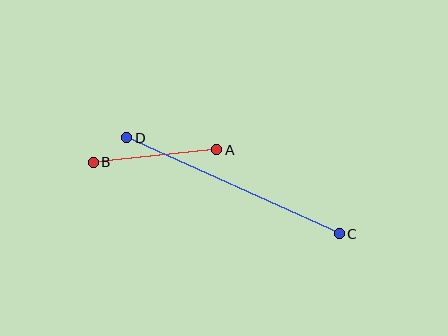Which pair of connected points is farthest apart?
Points C and D are farthest apart.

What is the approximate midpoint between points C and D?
The midpoint is at approximately (233, 186) pixels.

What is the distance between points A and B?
The distance is approximately 124 pixels.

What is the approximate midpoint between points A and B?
The midpoint is at approximately (155, 156) pixels.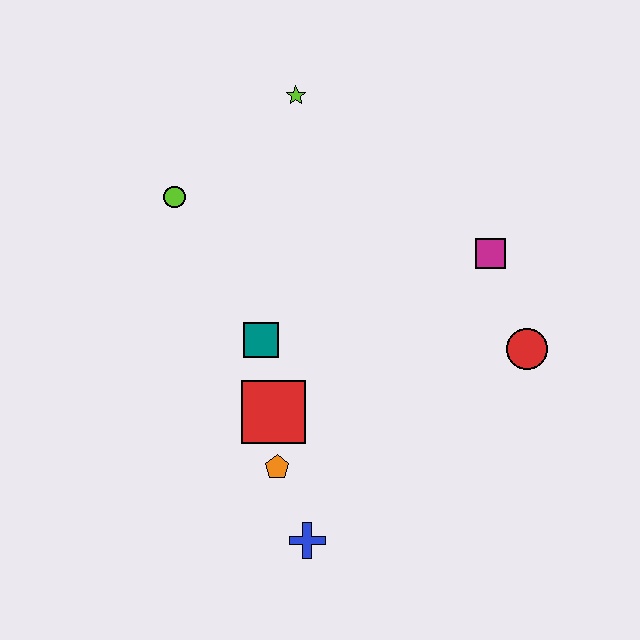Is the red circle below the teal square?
Yes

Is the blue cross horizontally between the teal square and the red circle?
Yes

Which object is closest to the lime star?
The lime circle is closest to the lime star.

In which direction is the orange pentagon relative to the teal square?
The orange pentagon is below the teal square.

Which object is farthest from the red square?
The lime star is farthest from the red square.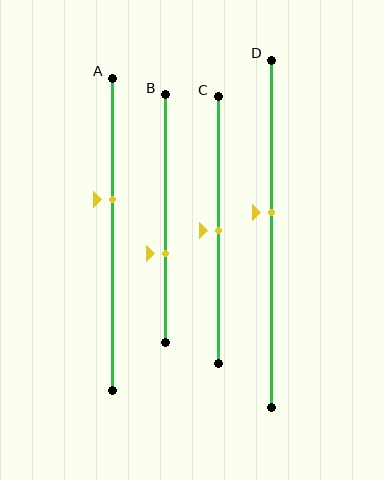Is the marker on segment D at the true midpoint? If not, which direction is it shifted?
No, the marker on segment D is shifted upward by about 6% of the segment length.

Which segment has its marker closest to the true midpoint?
Segment C has its marker closest to the true midpoint.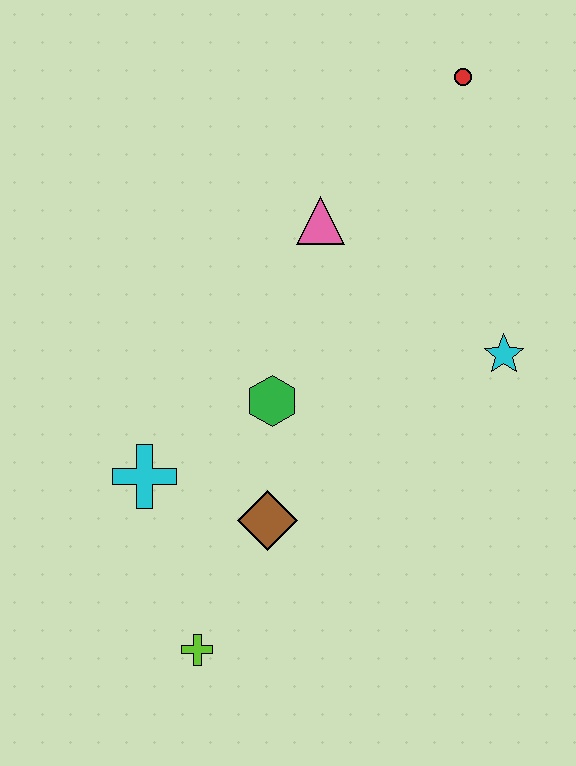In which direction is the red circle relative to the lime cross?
The red circle is above the lime cross.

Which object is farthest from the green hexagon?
The red circle is farthest from the green hexagon.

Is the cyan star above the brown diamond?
Yes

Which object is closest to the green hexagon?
The brown diamond is closest to the green hexagon.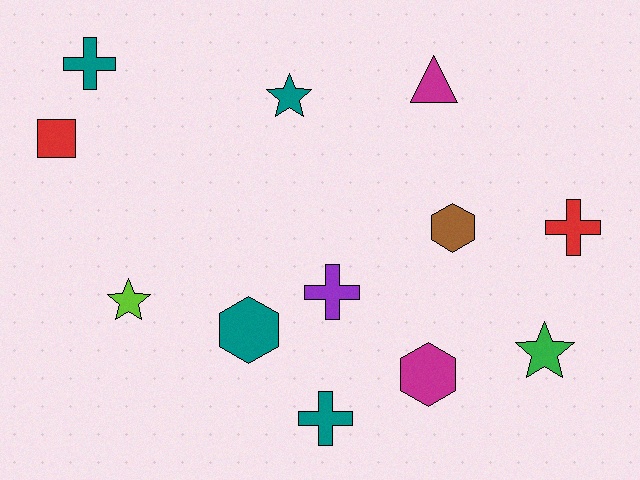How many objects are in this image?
There are 12 objects.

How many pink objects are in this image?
There are no pink objects.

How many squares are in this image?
There is 1 square.